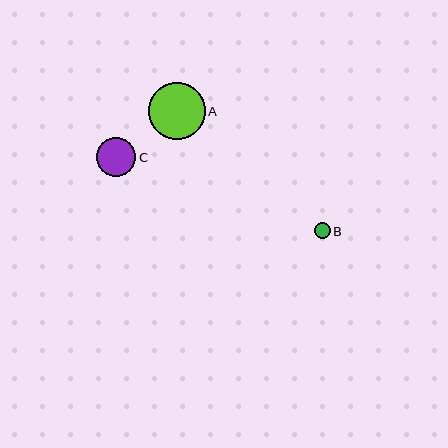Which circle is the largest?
Circle A is the largest with a size of approximately 57 pixels.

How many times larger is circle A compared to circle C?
Circle A is approximately 1.4 times the size of circle C.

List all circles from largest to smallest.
From largest to smallest: A, C, B.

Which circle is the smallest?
Circle B is the smallest with a size of approximately 16 pixels.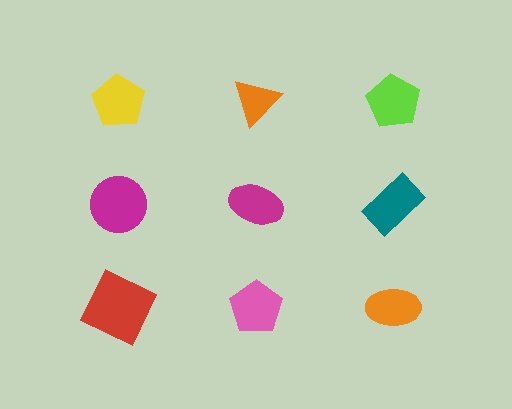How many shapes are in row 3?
3 shapes.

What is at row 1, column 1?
A yellow pentagon.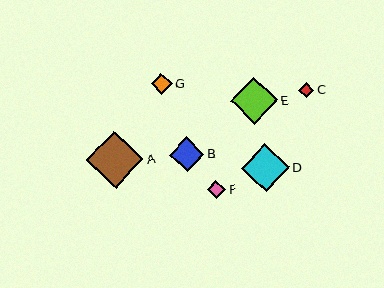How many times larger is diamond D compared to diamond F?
Diamond D is approximately 2.6 times the size of diamond F.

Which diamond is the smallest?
Diamond C is the smallest with a size of approximately 16 pixels.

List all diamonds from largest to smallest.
From largest to smallest: A, D, E, B, G, F, C.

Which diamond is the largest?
Diamond A is the largest with a size of approximately 57 pixels.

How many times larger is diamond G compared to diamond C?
Diamond G is approximately 1.3 times the size of diamond C.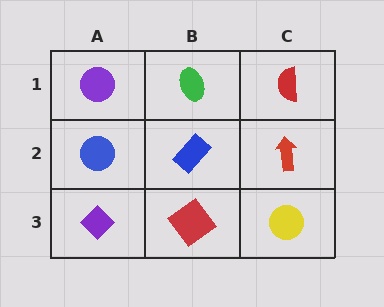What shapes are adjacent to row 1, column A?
A blue circle (row 2, column A), a green ellipse (row 1, column B).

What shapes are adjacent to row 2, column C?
A red semicircle (row 1, column C), a yellow circle (row 3, column C), a blue rectangle (row 2, column B).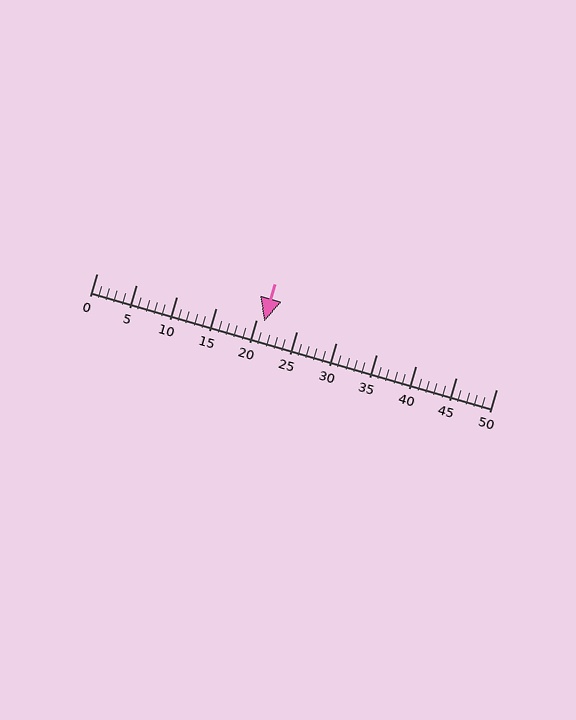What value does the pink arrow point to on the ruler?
The pink arrow points to approximately 21.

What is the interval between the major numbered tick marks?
The major tick marks are spaced 5 units apart.